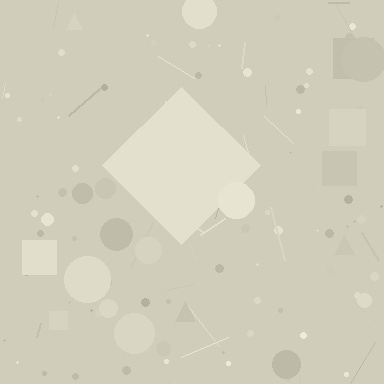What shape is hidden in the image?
A diamond is hidden in the image.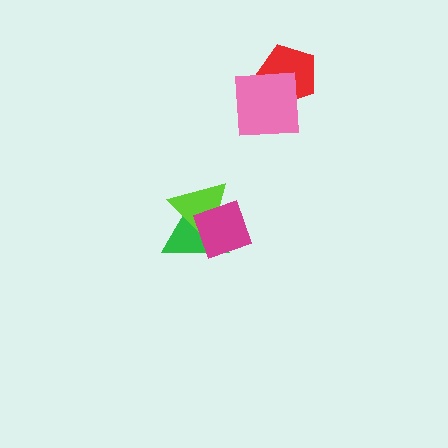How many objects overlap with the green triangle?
2 objects overlap with the green triangle.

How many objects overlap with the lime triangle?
2 objects overlap with the lime triangle.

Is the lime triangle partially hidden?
Yes, it is partially covered by another shape.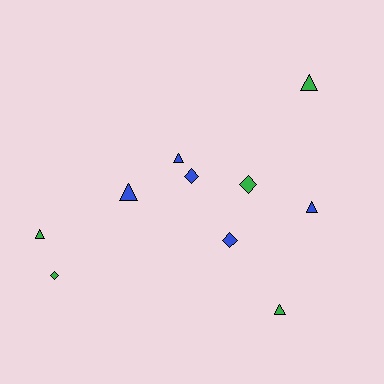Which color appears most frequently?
Green, with 5 objects.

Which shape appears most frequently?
Triangle, with 6 objects.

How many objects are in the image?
There are 10 objects.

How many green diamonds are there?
There are 2 green diamonds.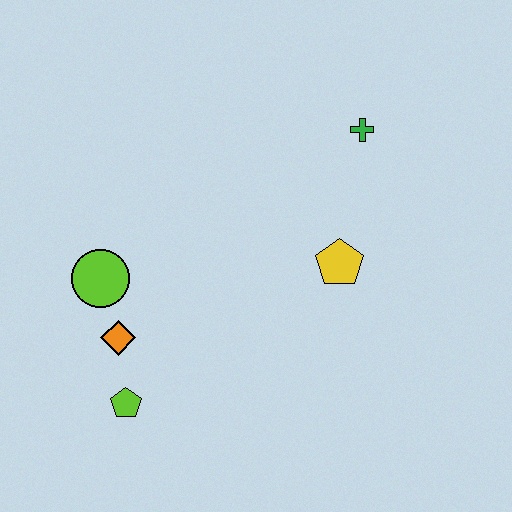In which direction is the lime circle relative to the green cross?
The lime circle is to the left of the green cross.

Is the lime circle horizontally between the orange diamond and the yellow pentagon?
No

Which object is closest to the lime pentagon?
The orange diamond is closest to the lime pentagon.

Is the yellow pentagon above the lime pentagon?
Yes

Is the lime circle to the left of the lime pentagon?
Yes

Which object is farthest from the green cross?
The lime pentagon is farthest from the green cross.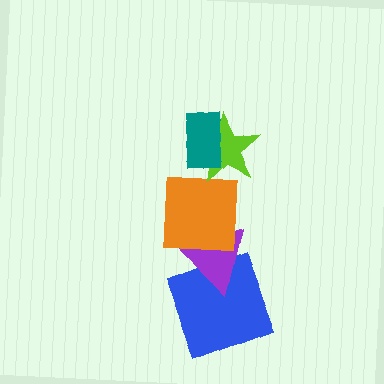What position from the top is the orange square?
The orange square is 3rd from the top.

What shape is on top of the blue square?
The purple triangle is on top of the blue square.